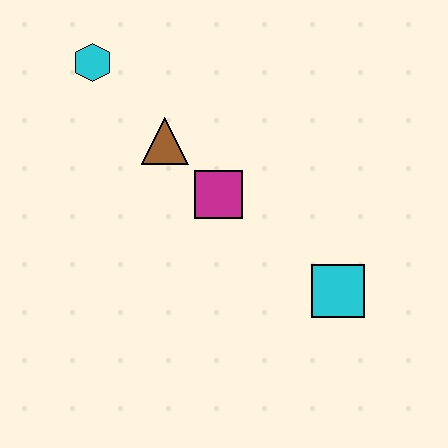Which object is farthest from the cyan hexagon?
The cyan square is farthest from the cyan hexagon.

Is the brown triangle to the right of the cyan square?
No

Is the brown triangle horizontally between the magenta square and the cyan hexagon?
Yes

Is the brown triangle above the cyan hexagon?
No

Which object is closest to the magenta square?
The brown triangle is closest to the magenta square.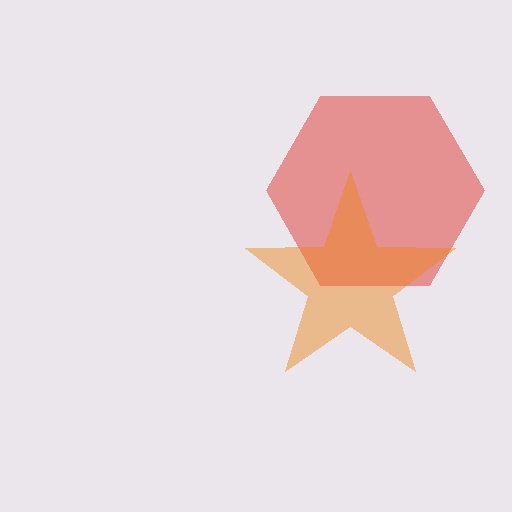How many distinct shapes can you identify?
There are 2 distinct shapes: a red hexagon, an orange star.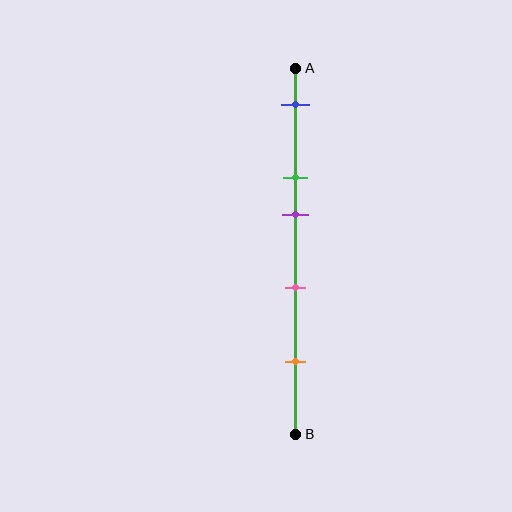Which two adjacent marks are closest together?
The green and purple marks are the closest adjacent pair.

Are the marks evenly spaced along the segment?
No, the marks are not evenly spaced.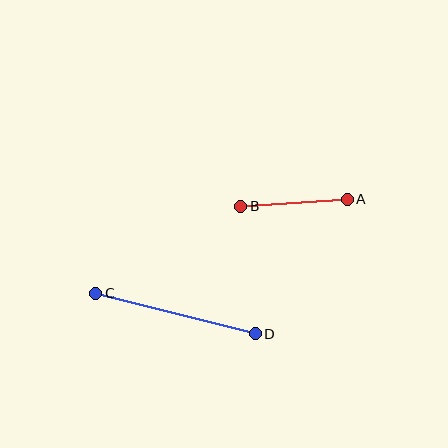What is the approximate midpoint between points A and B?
The midpoint is at approximately (294, 203) pixels.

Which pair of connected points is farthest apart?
Points C and D are farthest apart.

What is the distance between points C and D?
The distance is approximately 164 pixels.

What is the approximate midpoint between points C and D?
The midpoint is at approximately (175, 314) pixels.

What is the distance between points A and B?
The distance is approximately 107 pixels.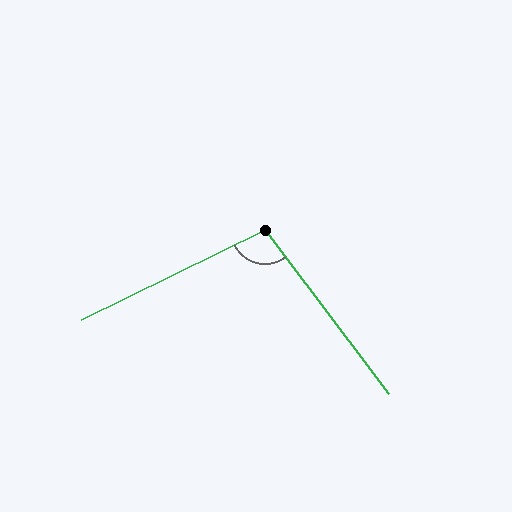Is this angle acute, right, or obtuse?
It is obtuse.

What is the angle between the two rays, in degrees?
Approximately 101 degrees.